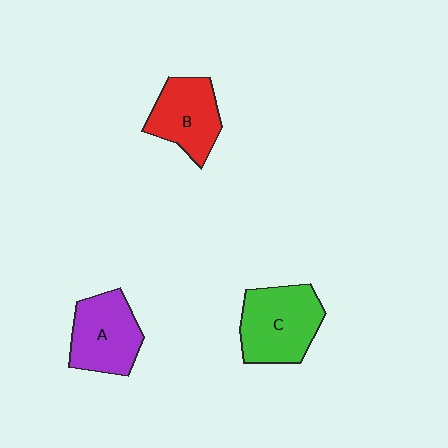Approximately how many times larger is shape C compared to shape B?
Approximately 1.2 times.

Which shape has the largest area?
Shape C (green).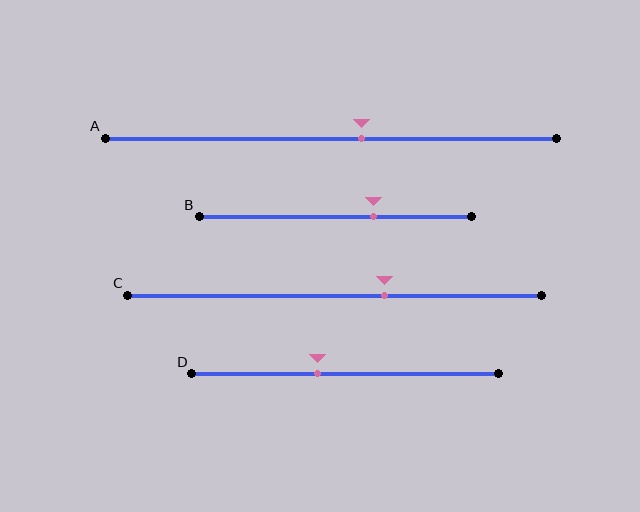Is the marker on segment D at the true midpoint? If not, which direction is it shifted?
No, the marker on segment D is shifted to the left by about 9% of the segment length.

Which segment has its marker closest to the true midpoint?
Segment A has its marker closest to the true midpoint.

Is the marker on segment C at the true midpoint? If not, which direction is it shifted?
No, the marker on segment C is shifted to the right by about 12% of the segment length.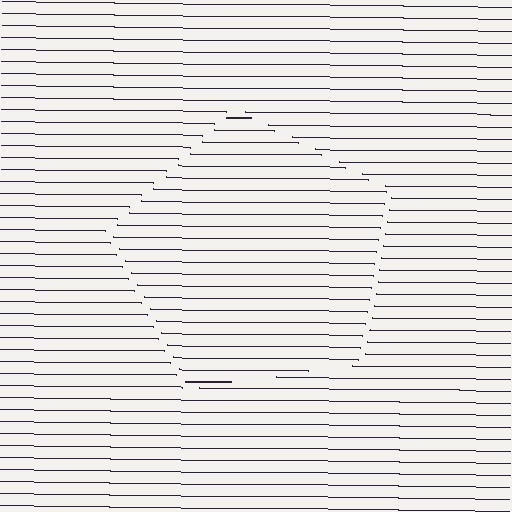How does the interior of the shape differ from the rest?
The interior of the shape contains the same grating, shifted by half a period — the contour is defined by the phase discontinuity where line-ends from the inner and outer gratings abut.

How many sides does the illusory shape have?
5 sides — the line-ends trace a pentagon.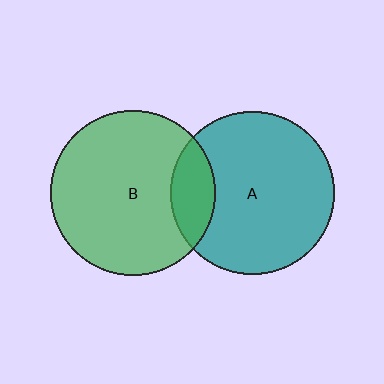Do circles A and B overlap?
Yes.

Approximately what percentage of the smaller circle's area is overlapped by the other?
Approximately 15%.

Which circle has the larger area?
Circle B (green).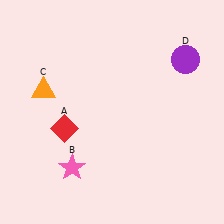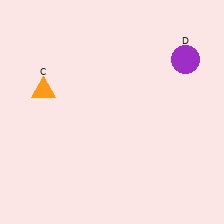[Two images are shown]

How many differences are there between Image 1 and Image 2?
There are 2 differences between the two images.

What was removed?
The pink star (B), the red diamond (A) were removed in Image 2.